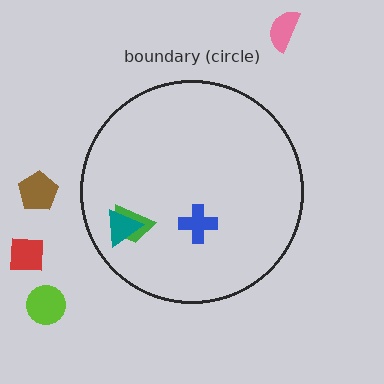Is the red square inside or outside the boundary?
Outside.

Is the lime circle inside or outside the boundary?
Outside.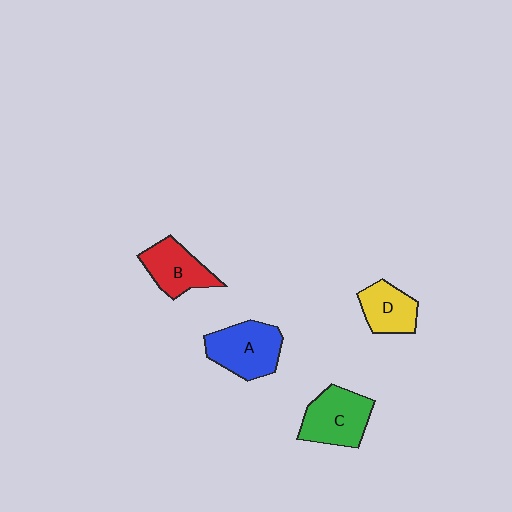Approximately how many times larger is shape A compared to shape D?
Approximately 1.4 times.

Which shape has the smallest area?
Shape D (yellow).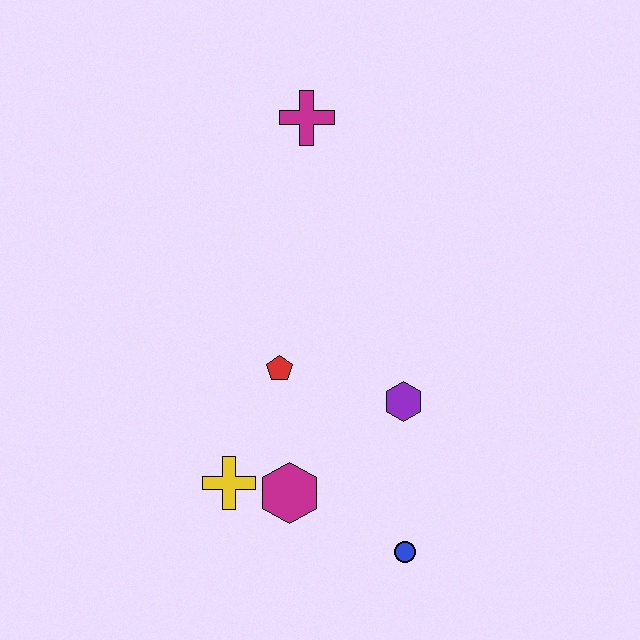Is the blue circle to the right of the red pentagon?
Yes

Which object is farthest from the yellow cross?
The magenta cross is farthest from the yellow cross.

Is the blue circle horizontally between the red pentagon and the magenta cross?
No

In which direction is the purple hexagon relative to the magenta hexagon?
The purple hexagon is to the right of the magenta hexagon.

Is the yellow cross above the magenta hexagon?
Yes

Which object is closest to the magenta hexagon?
The yellow cross is closest to the magenta hexagon.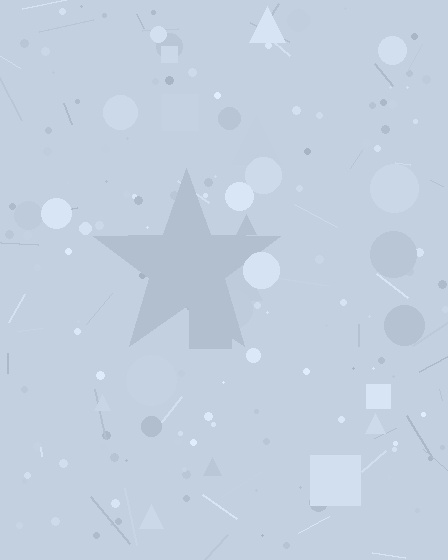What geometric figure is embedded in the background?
A star is embedded in the background.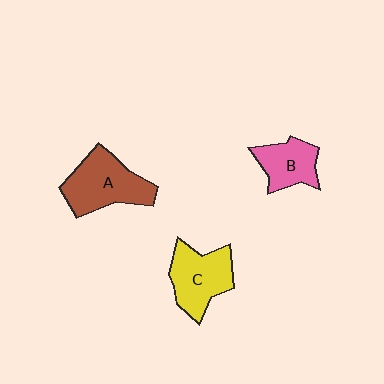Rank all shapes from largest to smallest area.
From largest to smallest: A (brown), C (yellow), B (pink).